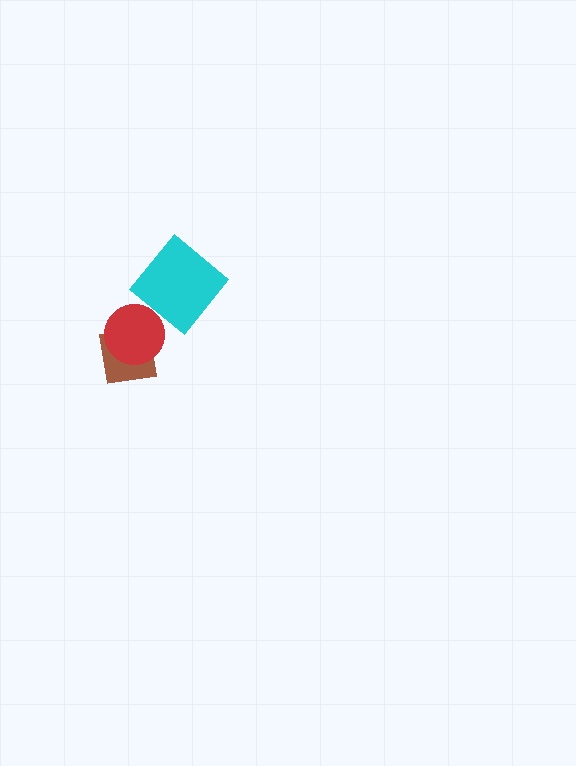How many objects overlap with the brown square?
1 object overlaps with the brown square.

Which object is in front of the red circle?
The cyan diamond is in front of the red circle.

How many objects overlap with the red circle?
2 objects overlap with the red circle.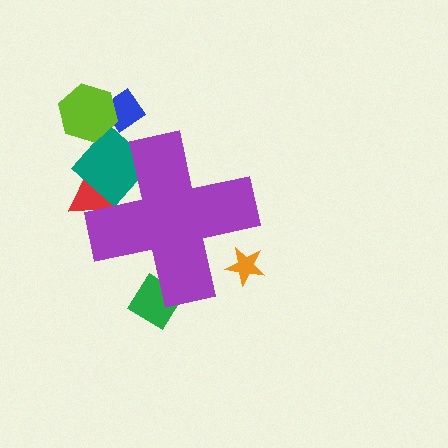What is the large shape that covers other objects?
A purple cross.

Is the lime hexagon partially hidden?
No, the lime hexagon is fully visible.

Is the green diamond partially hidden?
Yes, the green diamond is partially hidden behind the purple cross.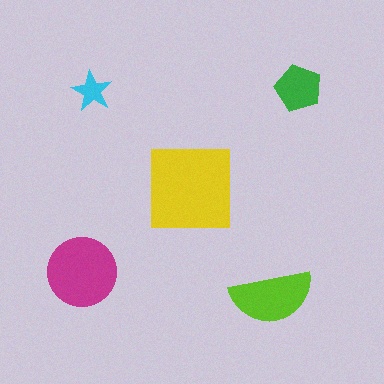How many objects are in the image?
There are 5 objects in the image.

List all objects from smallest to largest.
The cyan star, the green pentagon, the lime semicircle, the magenta circle, the yellow square.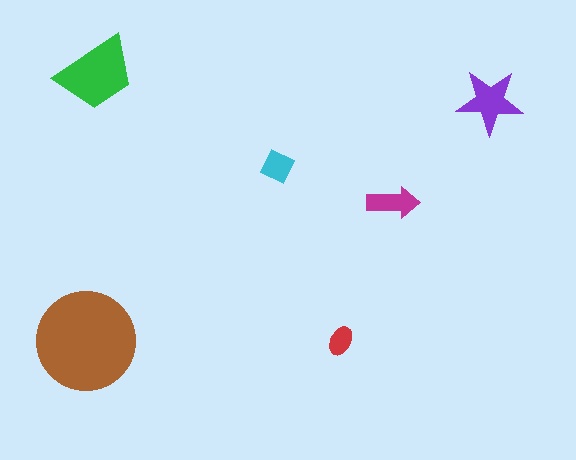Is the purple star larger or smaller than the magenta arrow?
Larger.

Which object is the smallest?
The red ellipse.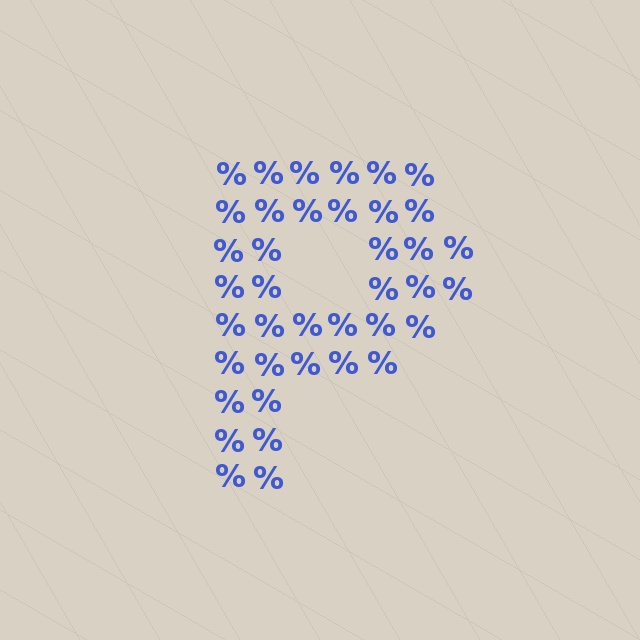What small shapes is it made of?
It is made of small percent signs.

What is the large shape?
The large shape is the letter P.